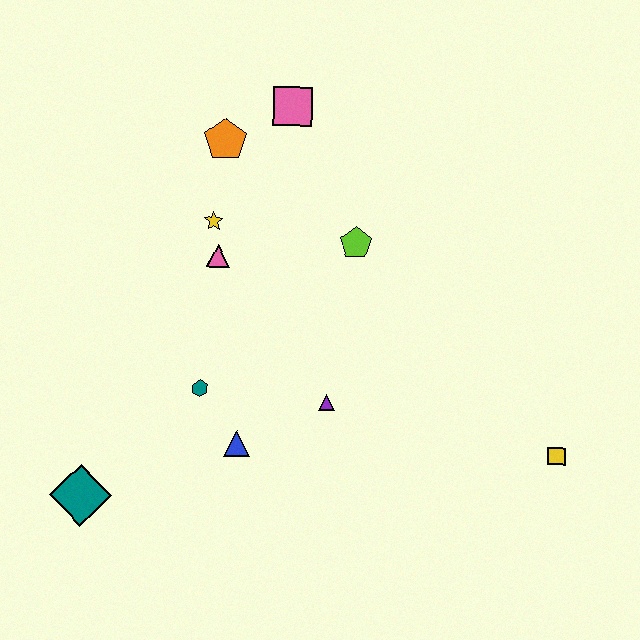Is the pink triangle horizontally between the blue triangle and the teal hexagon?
Yes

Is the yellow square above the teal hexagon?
No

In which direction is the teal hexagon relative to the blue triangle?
The teal hexagon is above the blue triangle.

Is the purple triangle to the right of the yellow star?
Yes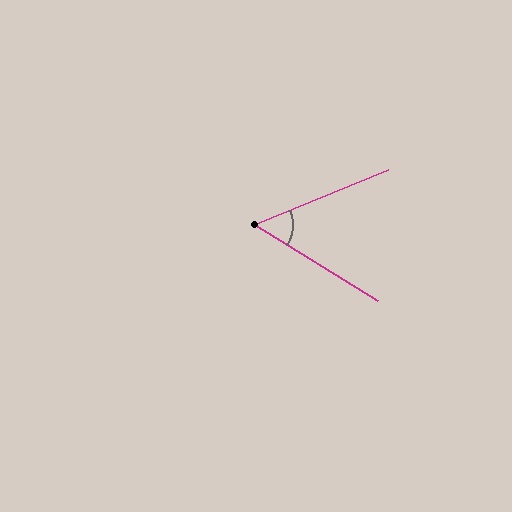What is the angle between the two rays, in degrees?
Approximately 54 degrees.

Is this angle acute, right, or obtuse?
It is acute.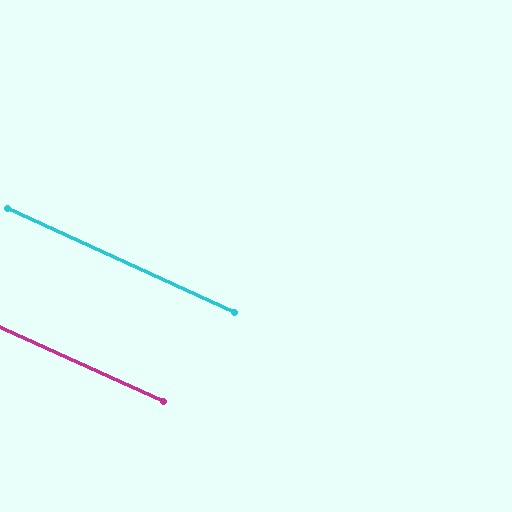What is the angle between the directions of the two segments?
Approximately 0 degrees.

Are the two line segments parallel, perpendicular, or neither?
Parallel — their directions differ by only 0.0°.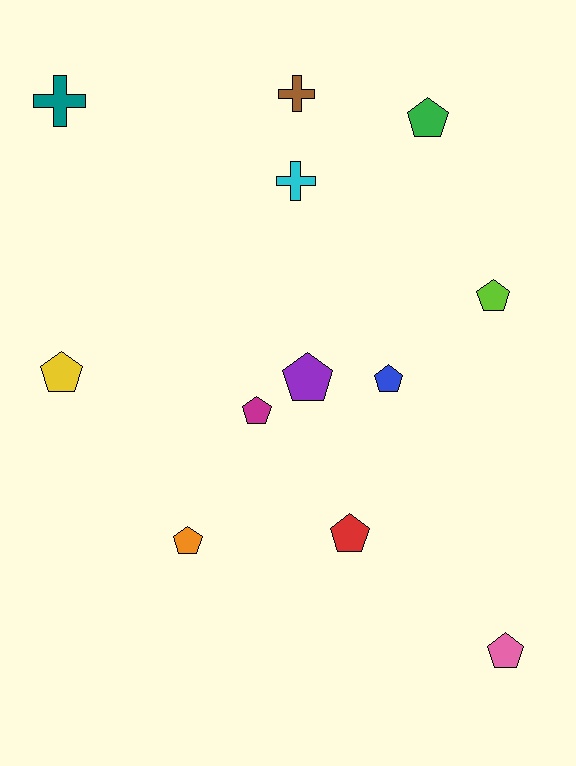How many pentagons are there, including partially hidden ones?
There are 9 pentagons.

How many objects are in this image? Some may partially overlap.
There are 12 objects.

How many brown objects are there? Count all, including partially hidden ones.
There is 1 brown object.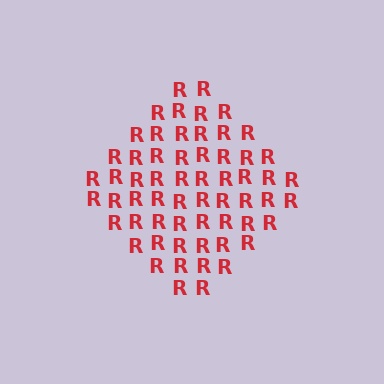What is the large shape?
The large shape is a diamond.